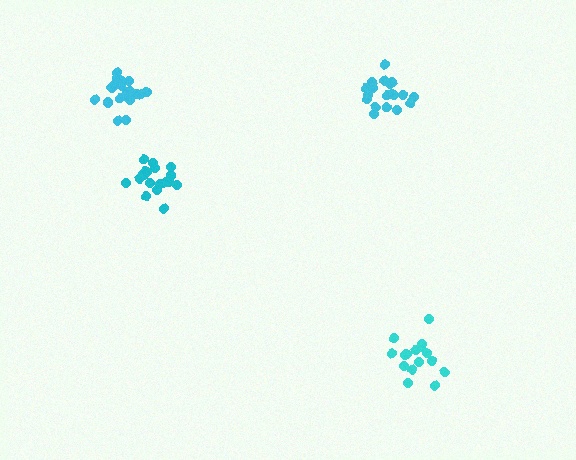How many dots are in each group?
Group 1: 16 dots, Group 2: 20 dots, Group 3: 19 dots, Group 4: 20 dots (75 total).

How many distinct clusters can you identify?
There are 4 distinct clusters.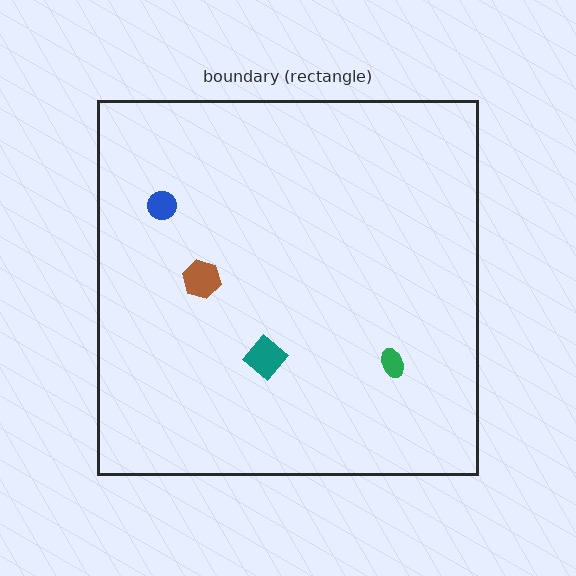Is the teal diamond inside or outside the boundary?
Inside.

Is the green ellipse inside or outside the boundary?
Inside.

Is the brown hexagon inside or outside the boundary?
Inside.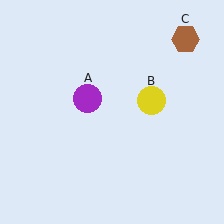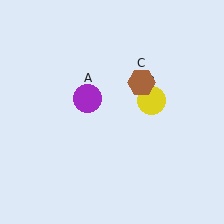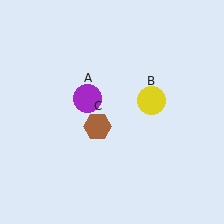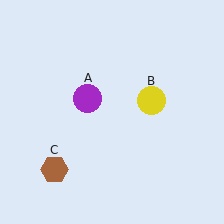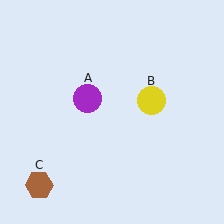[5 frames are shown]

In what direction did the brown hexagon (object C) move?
The brown hexagon (object C) moved down and to the left.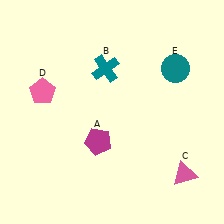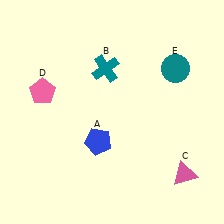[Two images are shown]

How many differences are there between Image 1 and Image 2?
There is 1 difference between the two images.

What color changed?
The pentagon (A) changed from magenta in Image 1 to blue in Image 2.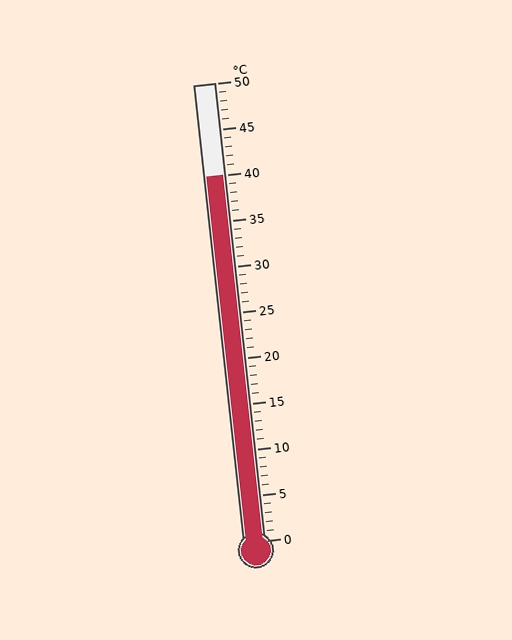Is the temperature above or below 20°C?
The temperature is above 20°C.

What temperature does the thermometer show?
The thermometer shows approximately 40°C.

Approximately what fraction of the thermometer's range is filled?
The thermometer is filled to approximately 80% of its range.